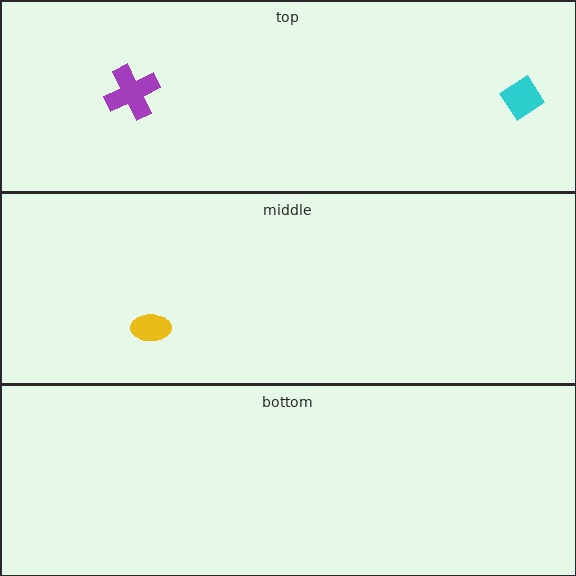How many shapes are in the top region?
2.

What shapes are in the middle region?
The yellow ellipse.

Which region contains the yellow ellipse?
The middle region.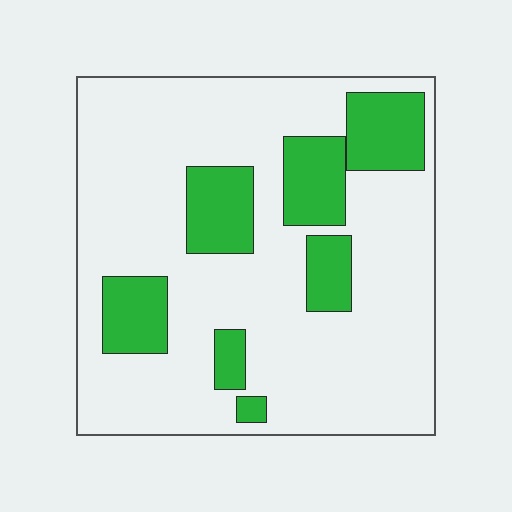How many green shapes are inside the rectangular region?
7.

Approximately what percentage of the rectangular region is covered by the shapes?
Approximately 25%.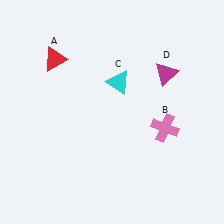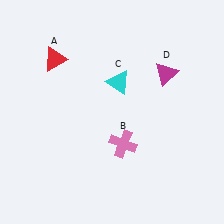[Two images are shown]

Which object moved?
The pink cross (B) moved left.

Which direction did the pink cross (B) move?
The pink cross (B) moved left.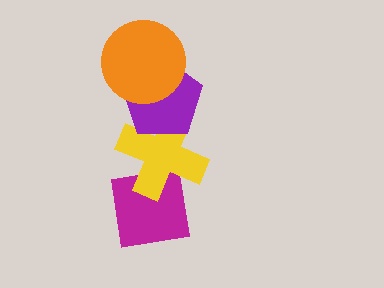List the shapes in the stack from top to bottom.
From top to bottom: the orange circle, the purple pentagon, the yellow cross, the magenta square.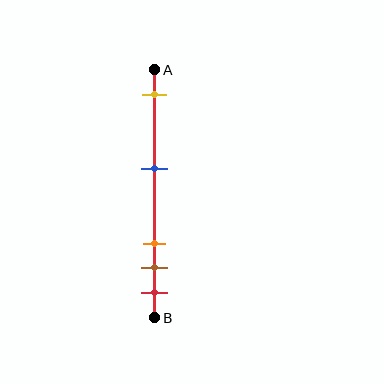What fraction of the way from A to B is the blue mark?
The blue mark is approximately 40% (0.4) of the way from A to B.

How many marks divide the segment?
There are 5 marks dividing the segment.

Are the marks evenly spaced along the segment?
No, the marks are not evenly spaced.